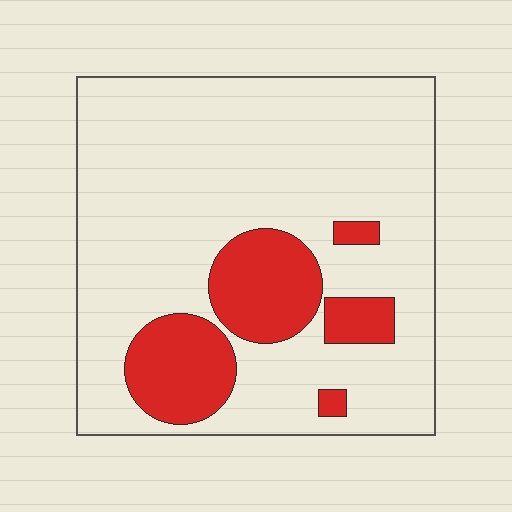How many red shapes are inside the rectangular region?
5.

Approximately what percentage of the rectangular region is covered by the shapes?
Approximately 20%.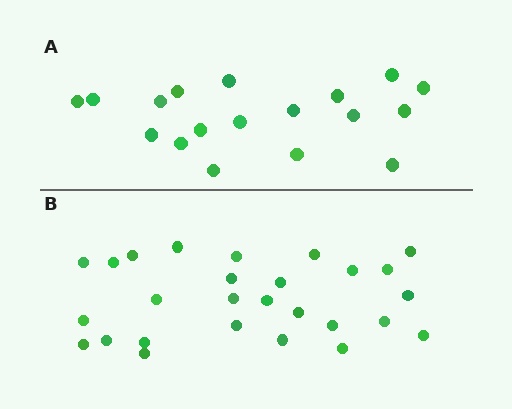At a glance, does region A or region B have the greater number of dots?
Region B (the bottom region) has more dots.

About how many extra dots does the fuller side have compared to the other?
Region B has roughly 8 or so more dots than region A.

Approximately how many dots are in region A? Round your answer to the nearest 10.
About 20 dots. (The exact count is 18, which rounds to 20.)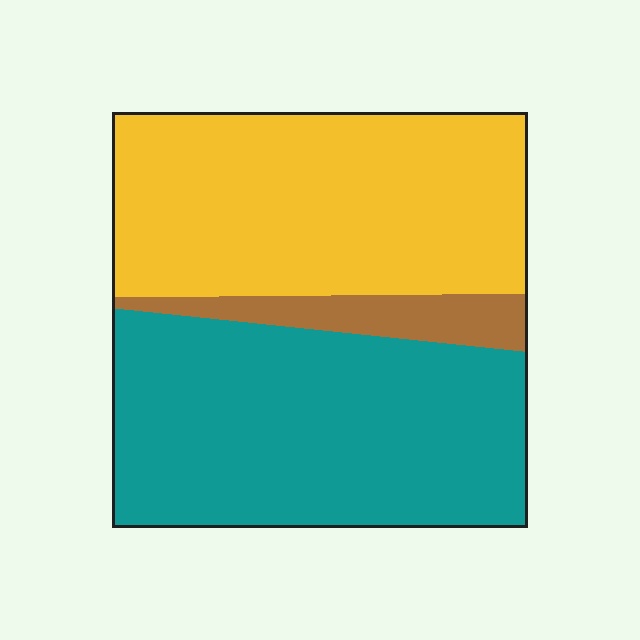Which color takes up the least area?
Brown, at roughly 10%.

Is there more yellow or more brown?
Yellow.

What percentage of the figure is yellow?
Yellow covers 44% of the figure.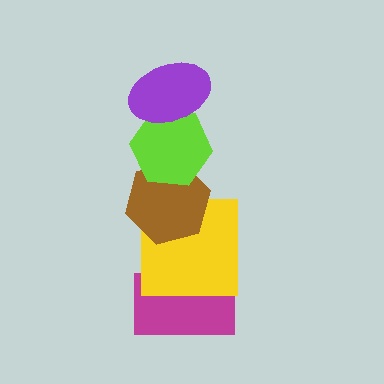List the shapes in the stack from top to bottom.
From top to bottom: the purple ellipse, the lime hexagon, the brown hexagon, the yellow square, the magenta rectangle.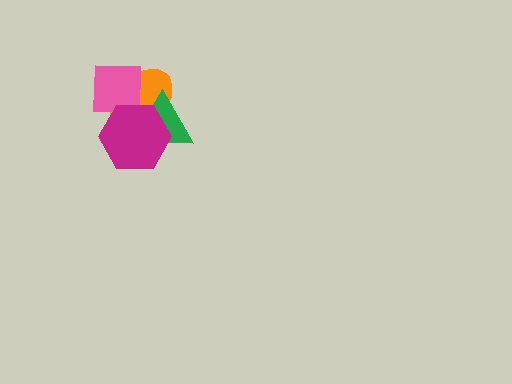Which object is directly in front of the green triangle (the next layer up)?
The pink square is directly in front of the green triangle.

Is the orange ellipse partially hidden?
Yes, it is partially covered by another shape.